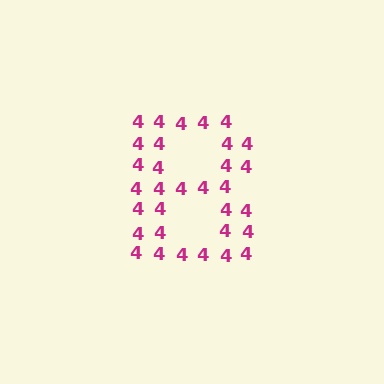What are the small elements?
The small elements are digit 4's.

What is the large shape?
The large shape is the letter B.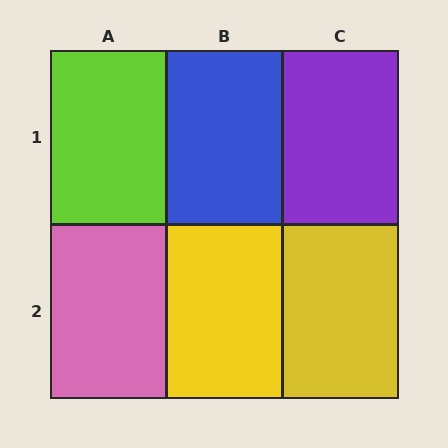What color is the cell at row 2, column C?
Yellow.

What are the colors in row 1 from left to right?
Lime, blue, purple.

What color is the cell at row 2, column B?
Yellow.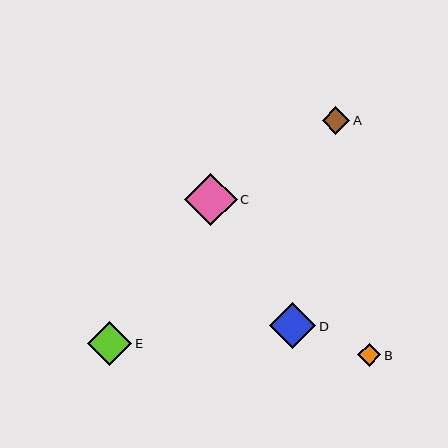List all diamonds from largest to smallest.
From largest to smallest: C, D, E, A, B.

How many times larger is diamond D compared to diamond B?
Diamond D is approximately 2.0 times the size of diamond B.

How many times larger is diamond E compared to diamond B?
Diamond E is approximately 1.9 times the size of diamond B.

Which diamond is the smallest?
Diamond B is the smallest with a size of approximately 23 pixels.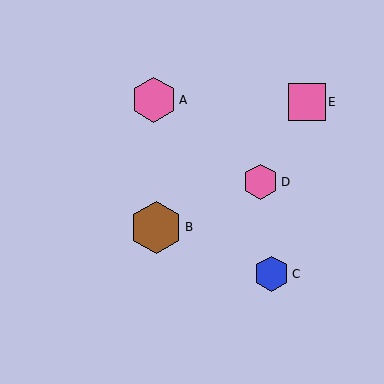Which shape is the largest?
The brown hexagon (labeled B) is the largest.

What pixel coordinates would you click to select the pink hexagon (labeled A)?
Click at (154, 100) to select the pink hexagon A.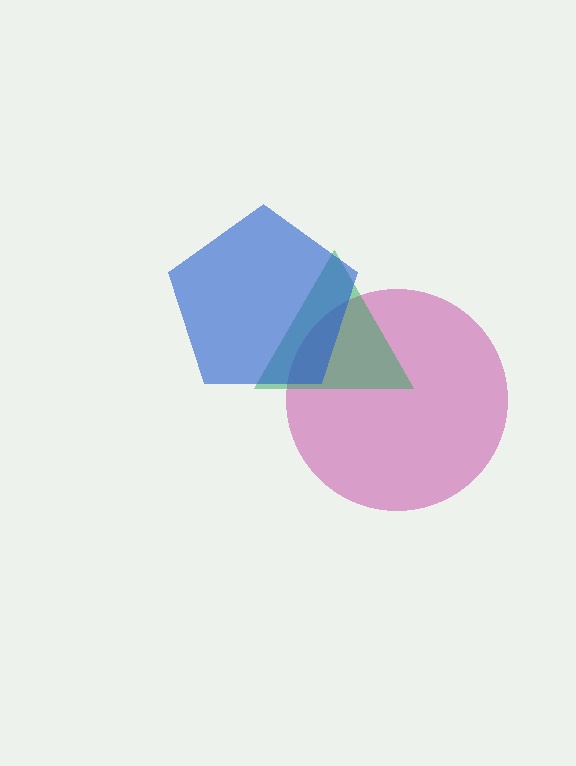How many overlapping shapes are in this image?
There are 3 overlapping shapes in the image.